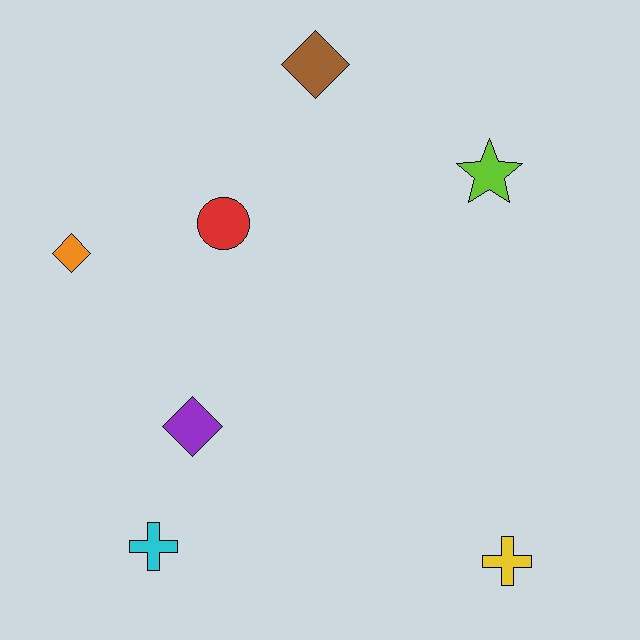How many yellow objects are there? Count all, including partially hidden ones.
There is 1 yellow object.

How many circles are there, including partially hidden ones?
There is 1 circle.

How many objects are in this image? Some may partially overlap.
There are 7 objects.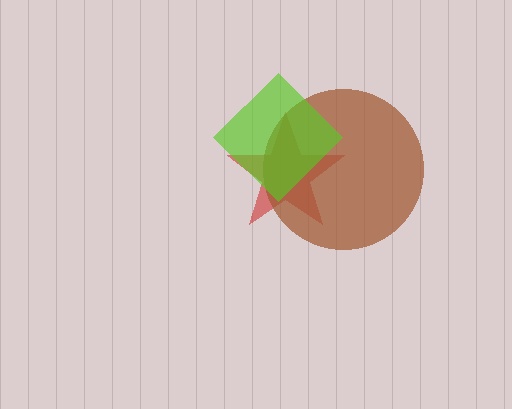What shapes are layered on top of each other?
The layered shapes are: a red star, a brown circle, a lime diamond.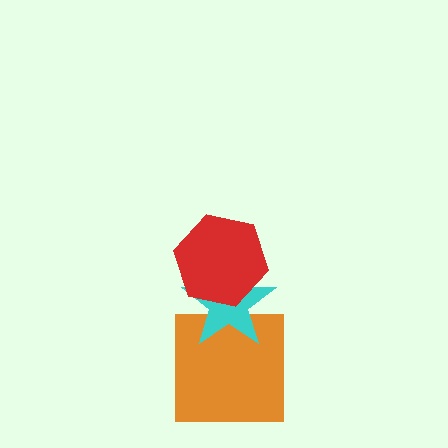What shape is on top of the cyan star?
The red hexagon is on top of the cyan star.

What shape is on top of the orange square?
The cyan star is on top of the orange square.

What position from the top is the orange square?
The orange square is 3rd from the top.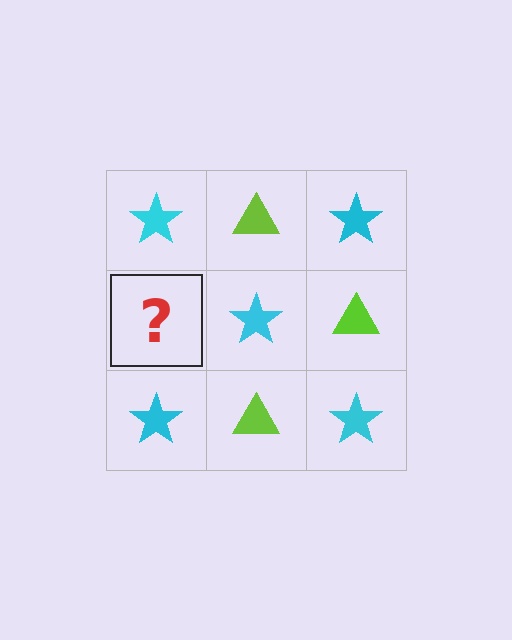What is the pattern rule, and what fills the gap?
The rule is that it alternates cyan star and lime triangle in a checkerboard pattern. The gap should be filled with a lime triangle.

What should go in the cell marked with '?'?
The missing cell should contain a lime triangle.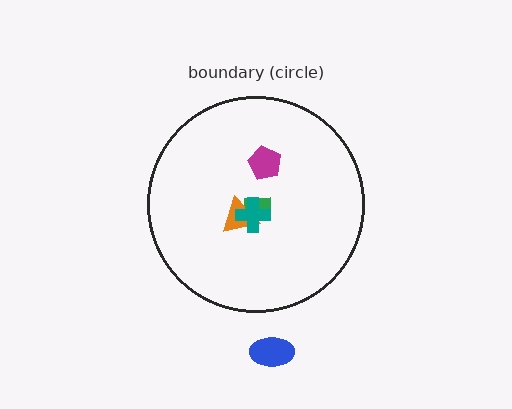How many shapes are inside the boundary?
4 inside, 1 outside.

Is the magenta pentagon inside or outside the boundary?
Inside.